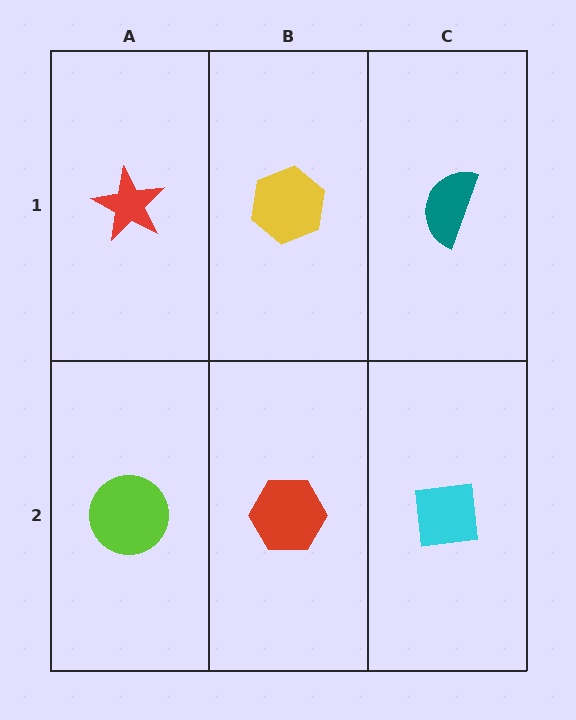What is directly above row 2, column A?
A red star.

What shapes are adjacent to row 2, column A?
A red star (row 1, column A), a red hexagon (row 2, column B).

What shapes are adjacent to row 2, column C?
A teal semicircle (row 1, column C), a red hexagon (row 2, column B).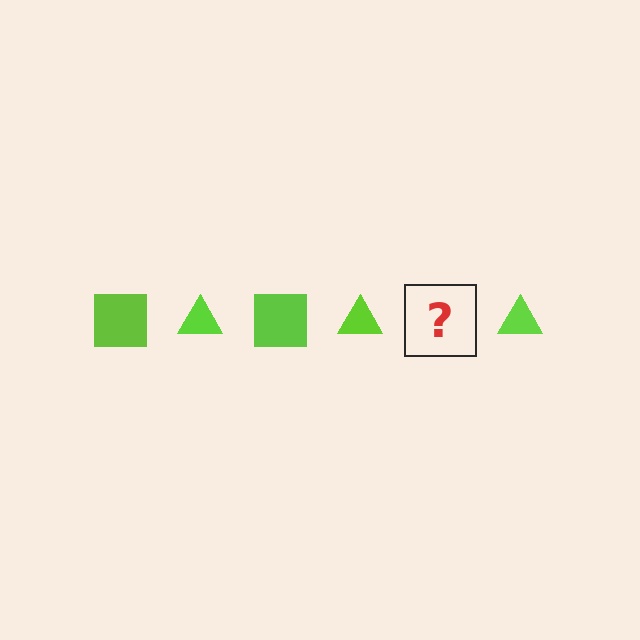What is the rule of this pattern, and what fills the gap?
The rule is that the pattern cycles through square, triangle shapes in lime. The gap should be filled with a lime square.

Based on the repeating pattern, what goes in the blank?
The blank should be a lime square.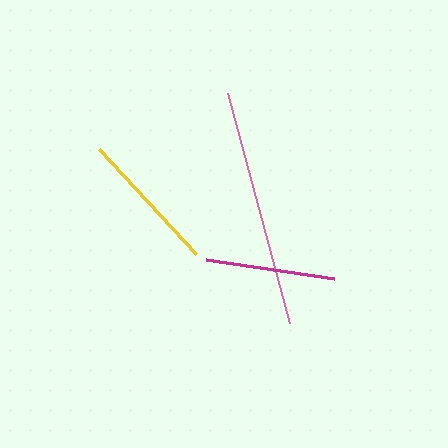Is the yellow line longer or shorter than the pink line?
The pink line is longer than the yellow line.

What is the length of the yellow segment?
The yellow segment is approximately 143 pixels long.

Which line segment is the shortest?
The magenta line is the shortest at approximately 129 pixels.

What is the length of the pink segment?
The pink segment is approximately 239 pixels long.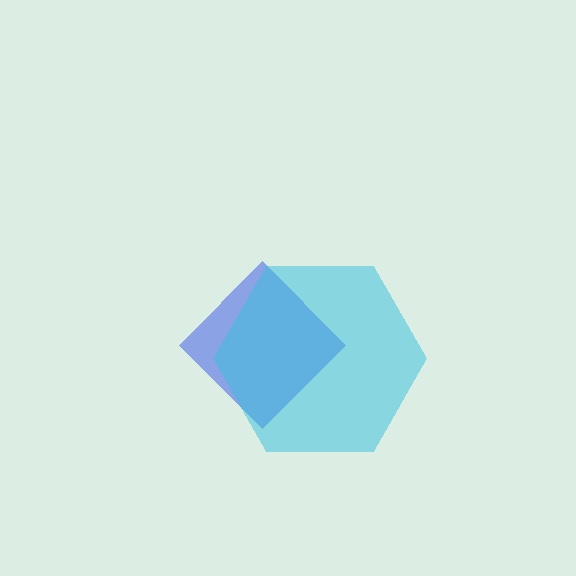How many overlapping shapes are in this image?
There are 2 overlapping shapes in the image.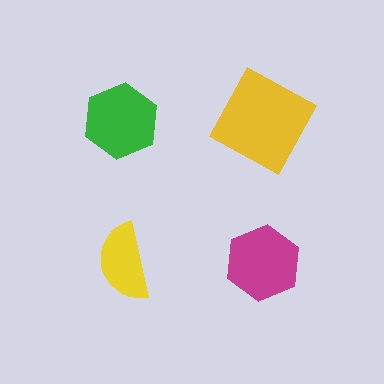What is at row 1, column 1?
A green hexagon.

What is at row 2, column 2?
A magenta hexagon.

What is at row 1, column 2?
A yellow square.